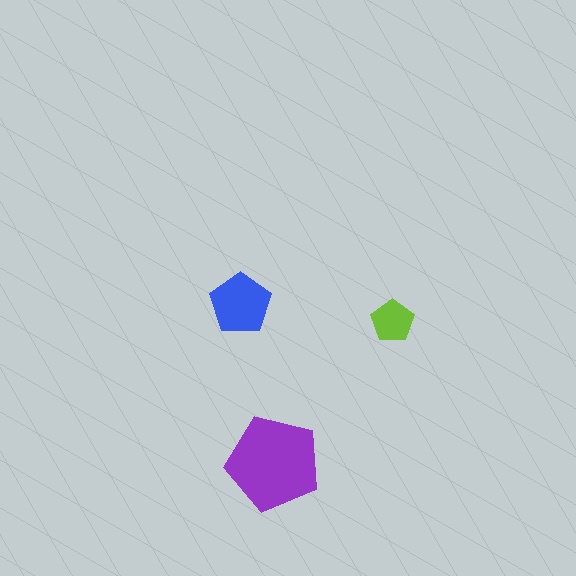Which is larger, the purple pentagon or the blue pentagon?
The purple one.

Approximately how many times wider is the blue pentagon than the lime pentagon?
About 1.5 times wider.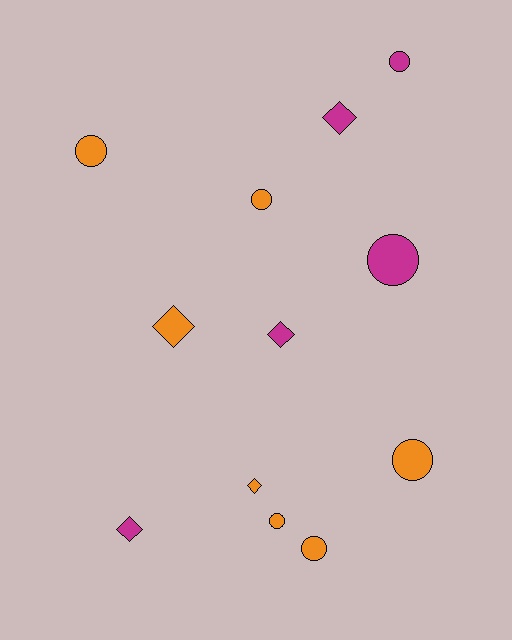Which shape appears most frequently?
Circle, with 7 objects.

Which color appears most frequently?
Orange, with 7 objects.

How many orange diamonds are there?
There are 2 orange diamonds.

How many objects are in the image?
There are 12 objects.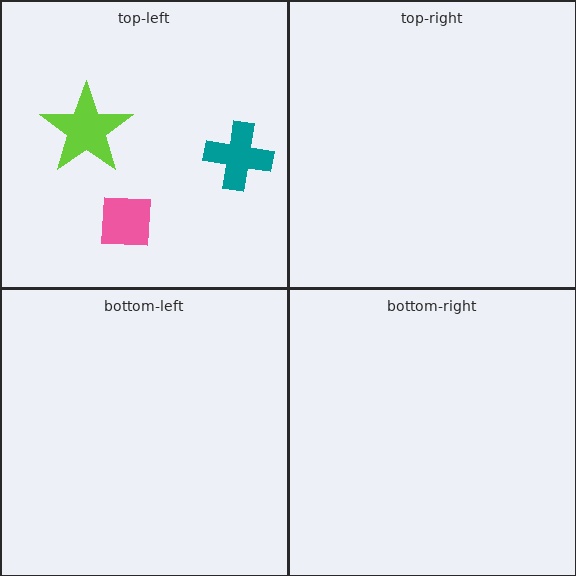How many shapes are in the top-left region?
3.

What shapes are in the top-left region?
The lime star, the pink square, the teal cross.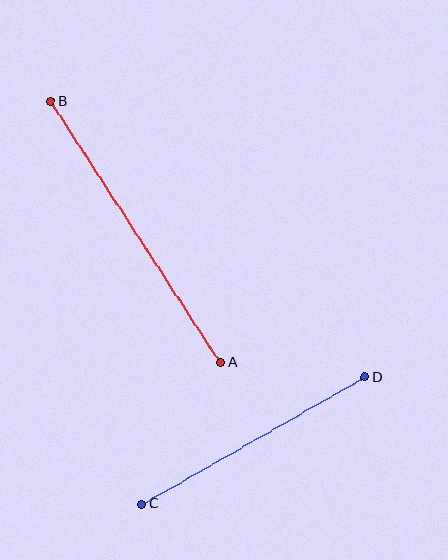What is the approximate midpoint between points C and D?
The midpoint is at approximately (254, 441) pixels.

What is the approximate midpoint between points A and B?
The midpoint is at approximately (136, 232) pixels.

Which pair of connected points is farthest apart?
Points A and B are farthest apart.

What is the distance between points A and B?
The distance is approximately 311 pixels.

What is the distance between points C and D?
The distance is approximately 257 pixels.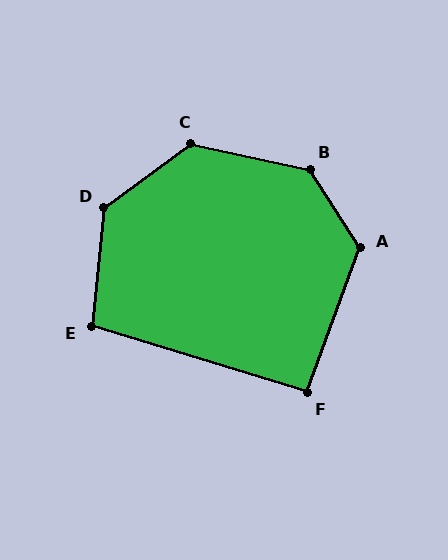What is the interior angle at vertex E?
Approximately 101 degrees (obtuse).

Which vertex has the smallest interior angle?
F, at approximately 93 degrees.